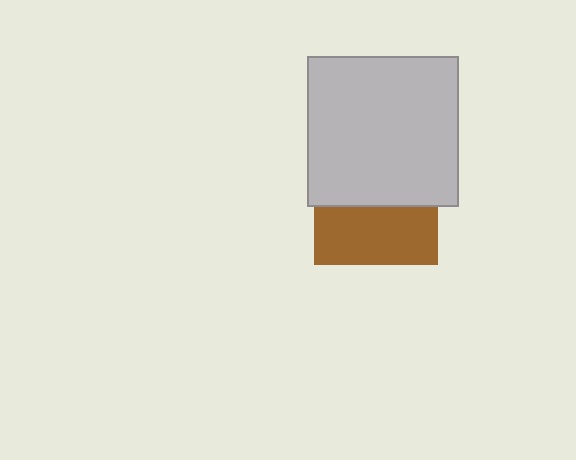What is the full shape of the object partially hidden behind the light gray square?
The partially hidden object is a brown square.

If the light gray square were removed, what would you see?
You would see the complete brown square.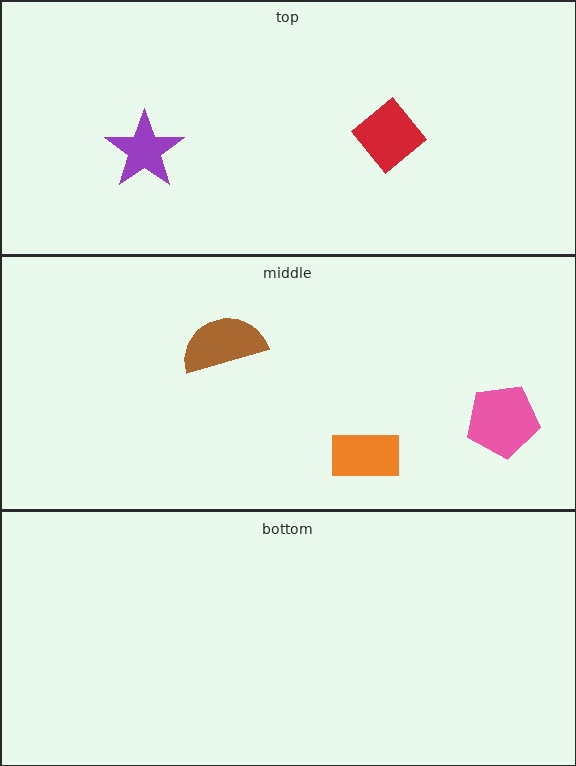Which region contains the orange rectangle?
The middle region.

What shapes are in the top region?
The red diamond, the purple star.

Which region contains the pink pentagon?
The middle region.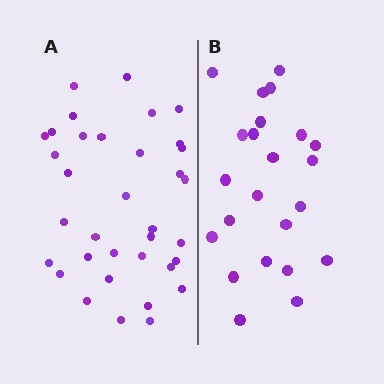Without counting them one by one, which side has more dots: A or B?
Region A (the left region) has more dots.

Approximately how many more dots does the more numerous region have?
Region A has roughly 12 or so more dots than region B.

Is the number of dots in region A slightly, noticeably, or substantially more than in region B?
Region A has substantially more. The ratio is roughly 1.5 to 1.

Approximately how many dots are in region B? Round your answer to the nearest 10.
About 20 dots. (The exact count is 23, which rounds to 20.)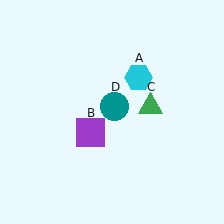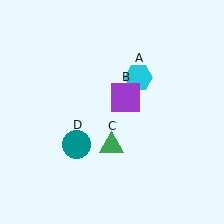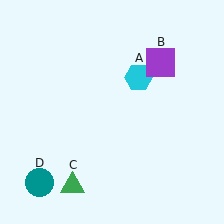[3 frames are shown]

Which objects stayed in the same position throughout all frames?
Cyan hexagon (object A) remained stationary.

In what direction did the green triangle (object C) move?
The green triangle (object C) moved down and to the left.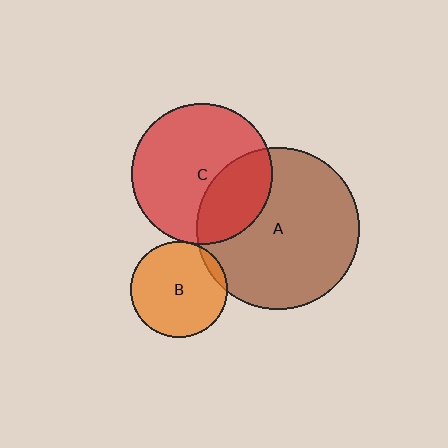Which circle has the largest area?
Circle A (brown).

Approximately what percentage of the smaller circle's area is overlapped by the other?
Approximately 30%.